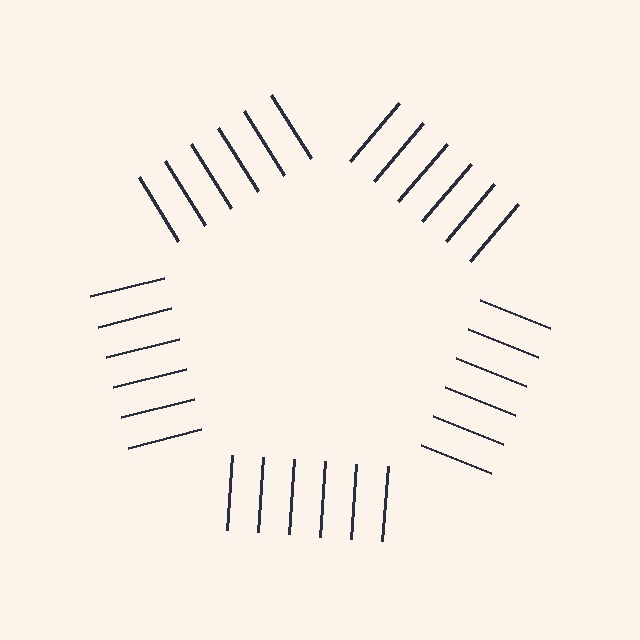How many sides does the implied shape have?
5 sides — the line-ends trace a pentagon.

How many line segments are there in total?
30 — 6 along each of the 5 edges.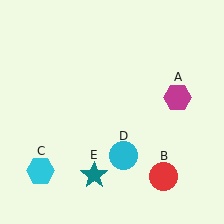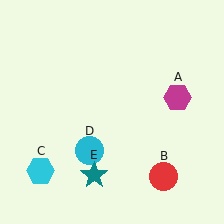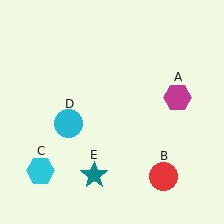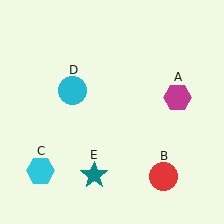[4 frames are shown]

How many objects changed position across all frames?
1 object changed position: cyan circle (object D).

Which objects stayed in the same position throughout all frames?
Magenta hexagon (object A) and red circle (object B) and cyan hexagon (object C) and teal star (object E) remained stationary.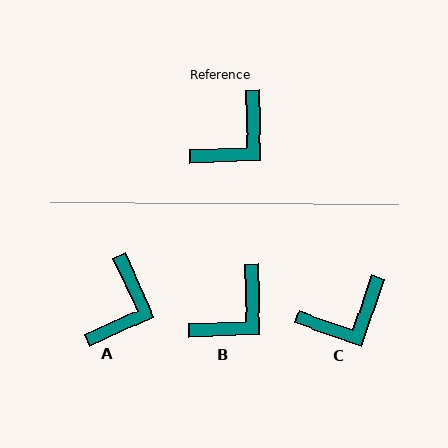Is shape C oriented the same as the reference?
No, it is off by about 20 degrees.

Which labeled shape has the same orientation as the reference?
B.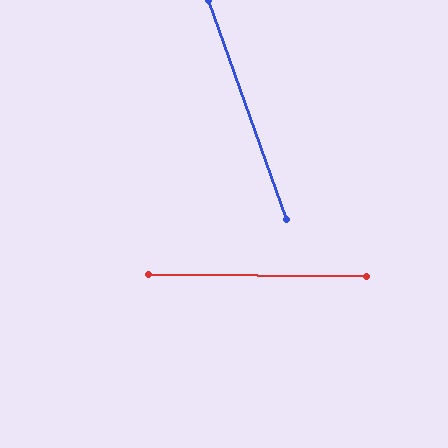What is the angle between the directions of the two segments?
Approximately 70 degrees.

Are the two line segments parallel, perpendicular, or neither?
Neither parallel nor perpendicular — they differ by about 70°.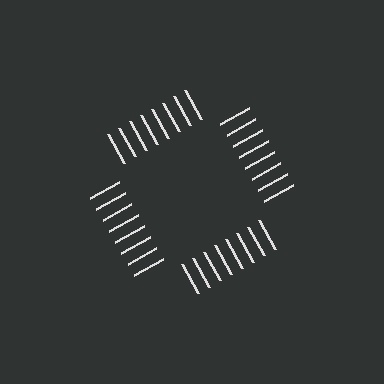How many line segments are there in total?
32 — 8 along each of the 4 edges.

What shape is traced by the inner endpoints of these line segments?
An illusory square — the line segments terminate on its edges but no continuous stroke is drawn.